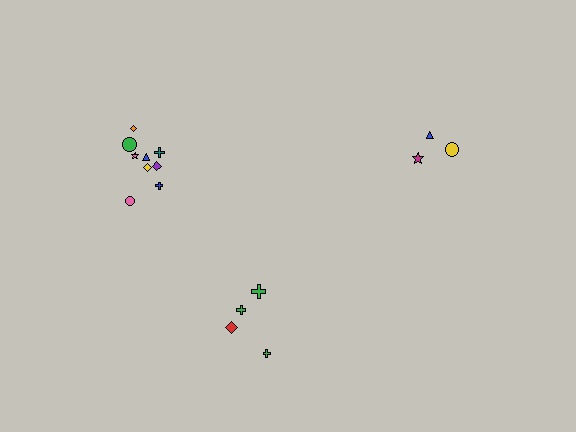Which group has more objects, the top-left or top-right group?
The top-left group.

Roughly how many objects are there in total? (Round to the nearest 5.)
Roughly 15 objects in total.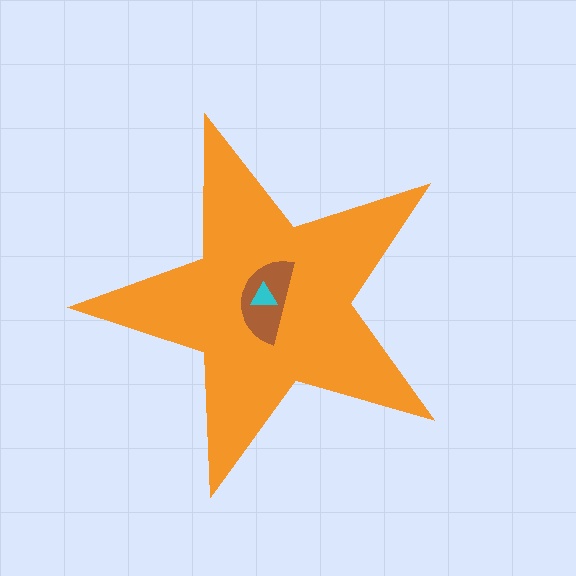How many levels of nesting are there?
3.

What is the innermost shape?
The cyan triangle.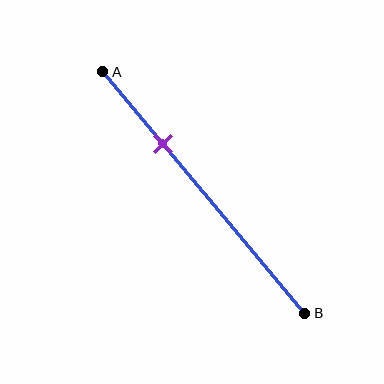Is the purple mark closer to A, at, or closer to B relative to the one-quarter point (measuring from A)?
The purple mark is closer to point B than the one-quarter point of segment AB.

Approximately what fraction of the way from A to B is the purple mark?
The purple mark is approximately 30% of the way from A to B.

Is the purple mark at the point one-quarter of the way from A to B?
No, the mark is at about 30% from A, not at the 25% one-quarter point.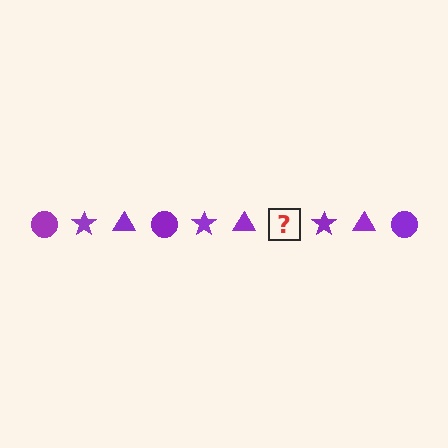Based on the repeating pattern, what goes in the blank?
The blank should be a purple circle.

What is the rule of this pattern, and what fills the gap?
The rule is that the pattern cycles through circle, star, triangle shapes in purple. The gap should be filled with a purple circle.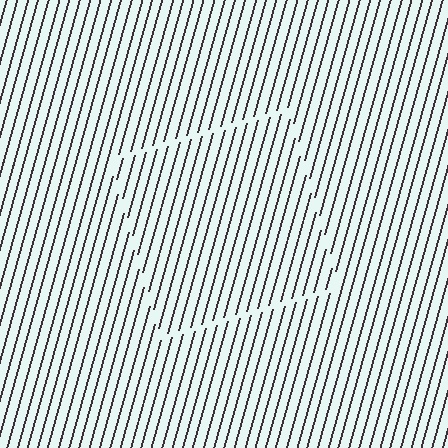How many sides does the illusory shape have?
4 sides — the line-ends trace a square.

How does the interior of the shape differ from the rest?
The interior of the shape contains the same grating, shifted by half a period — the contour is defined by the phase discontinuity where line-ends from the inner and outer gratings abut.